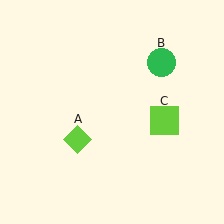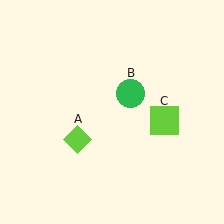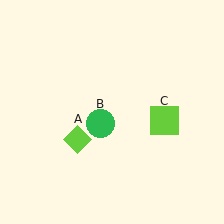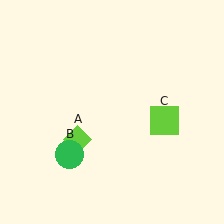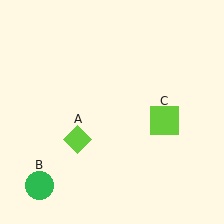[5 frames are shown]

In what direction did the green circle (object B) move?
The green circle (object B) moved down and to the left.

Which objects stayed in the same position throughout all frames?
Lime diamond (object A) and lime square (object C) remained stationary.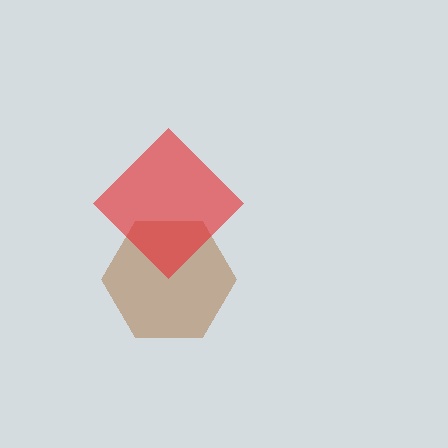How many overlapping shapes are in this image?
There are 2 overlapping shapes in the image.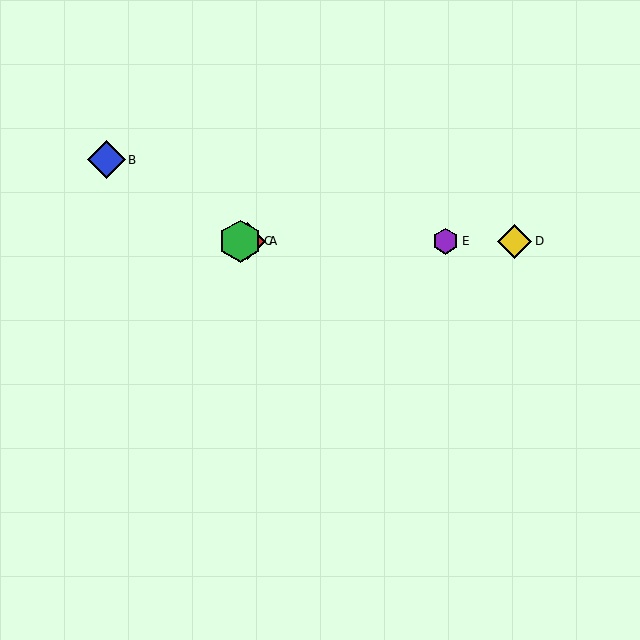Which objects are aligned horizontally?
Objects A, C, D, E are aligned horizontally.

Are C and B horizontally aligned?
No, C is at y≈241 and B is at y≈160.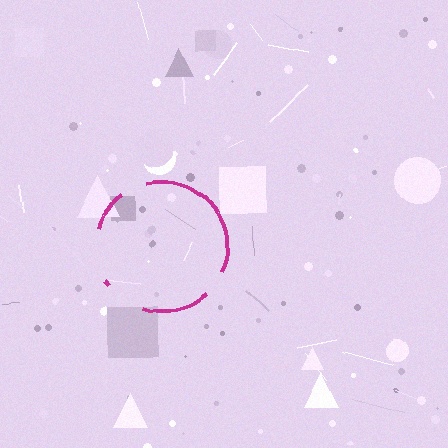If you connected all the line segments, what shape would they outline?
They would outline a circle.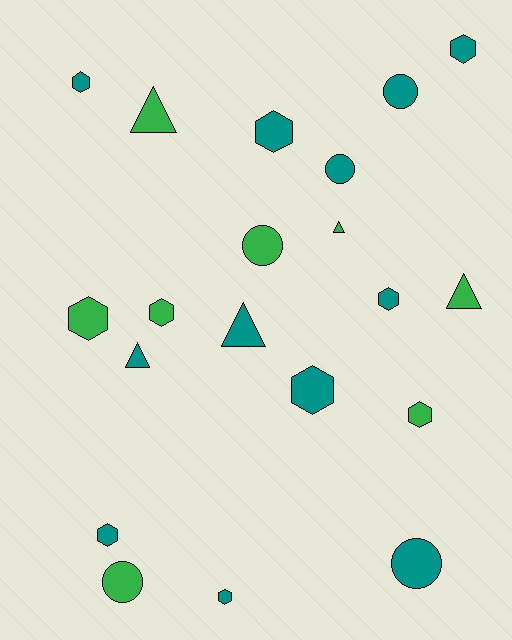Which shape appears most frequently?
Hexagon, with 10 objects.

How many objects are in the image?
There are 20 objects.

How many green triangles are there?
There are 3 green triangles.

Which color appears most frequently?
Teal, with 12 objects.